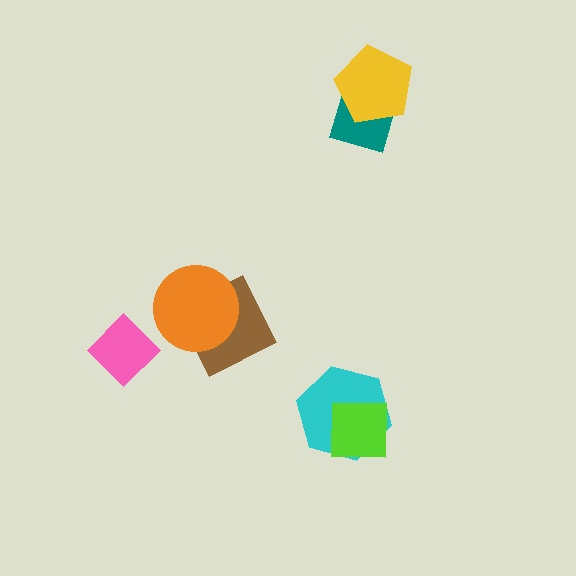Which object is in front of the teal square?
The yellow pentagon is in front of the teal square.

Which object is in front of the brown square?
The orange circle is in front of the brown square.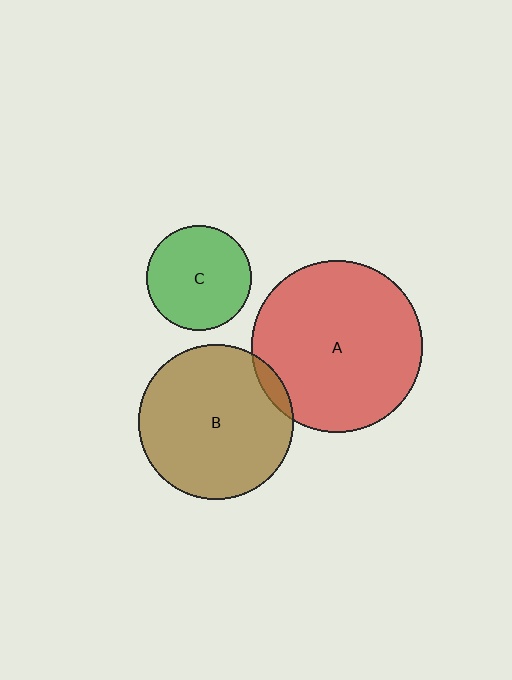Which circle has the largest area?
Circle A (red).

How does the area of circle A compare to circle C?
Approximately 2.6 times.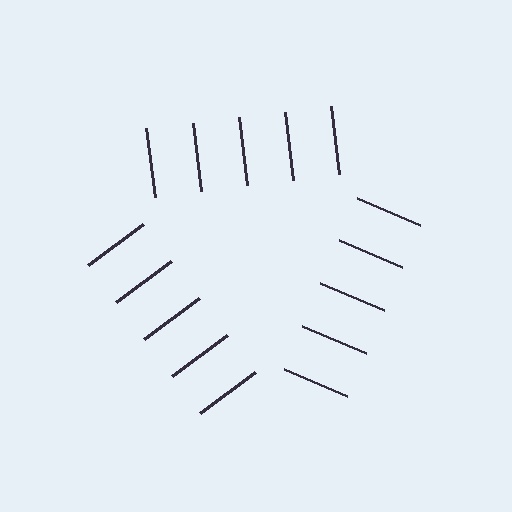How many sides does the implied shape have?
3 sides — the line-ends trace a triangle.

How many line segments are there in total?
15 — 5 along each of the 3 edges.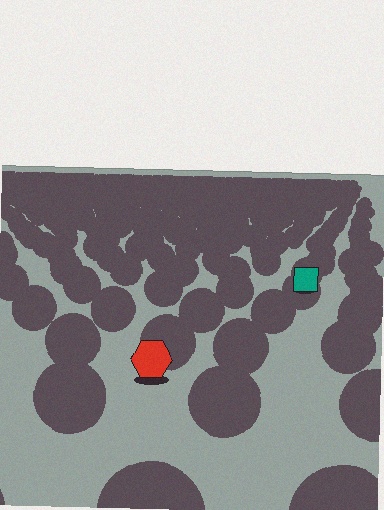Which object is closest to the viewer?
The red hexagon is closest. The texture marks near it are larger and more spread out.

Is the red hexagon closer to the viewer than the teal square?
Yes. The red hexagon is closer — you can tell from the texture gradient: the ground texture is coarser near it.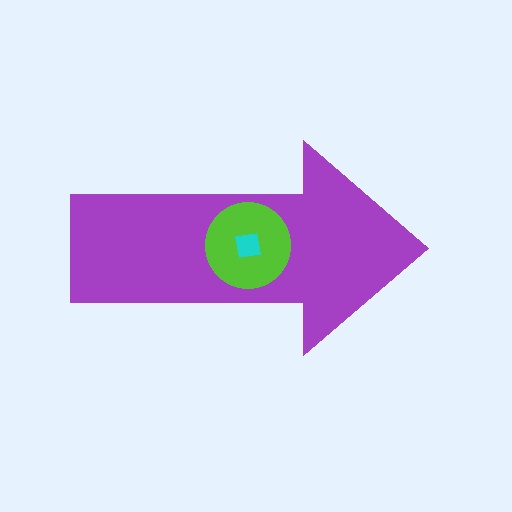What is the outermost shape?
The purple arrow.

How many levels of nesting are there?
3.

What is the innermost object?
The cyan square.